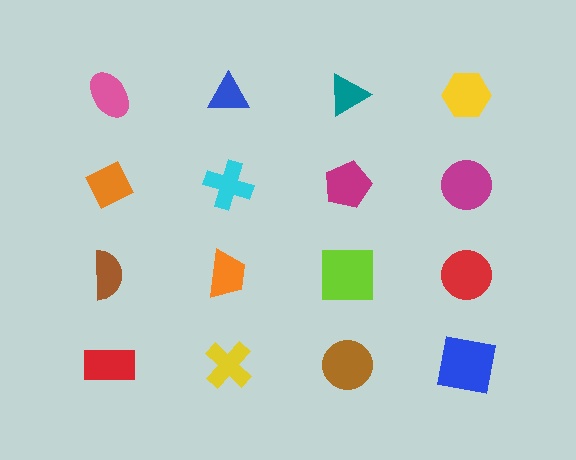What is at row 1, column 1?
A pink ellipse.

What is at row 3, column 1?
A brown semicircle.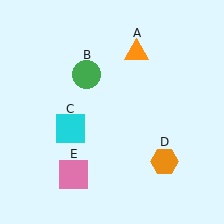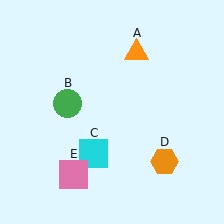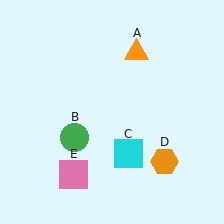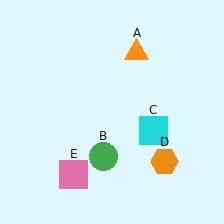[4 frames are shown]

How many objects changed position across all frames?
2 objects changed position: green circle (object B), cyan square (object C).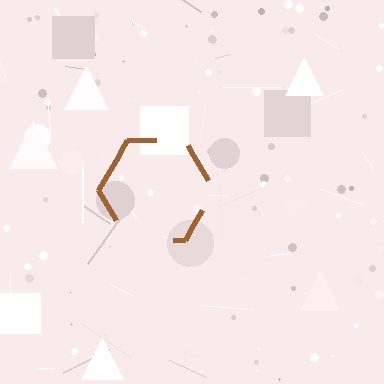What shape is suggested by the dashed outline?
The dashed outline suggests a hexagon.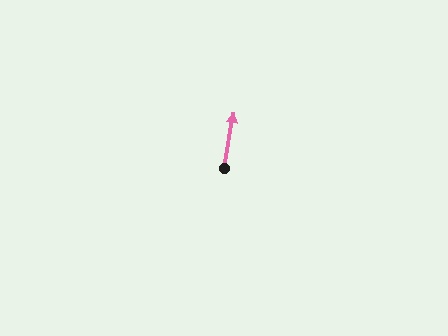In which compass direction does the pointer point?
North.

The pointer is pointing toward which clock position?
Roughly 12 o'clock.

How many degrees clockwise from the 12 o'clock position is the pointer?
Approximately 10 degrees.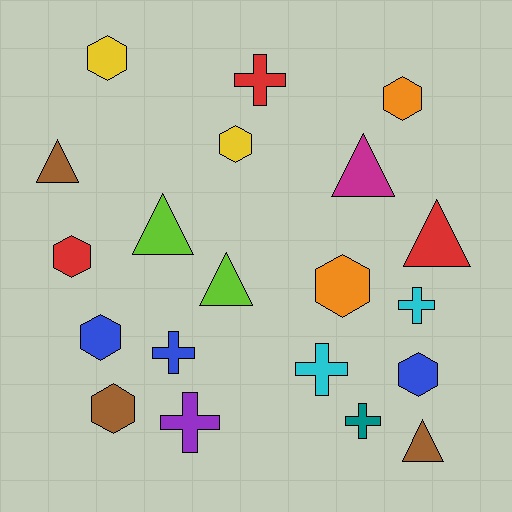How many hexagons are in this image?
There are 8 hexagons.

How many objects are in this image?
There are 20 objects.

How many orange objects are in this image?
There are 2 orange objects.